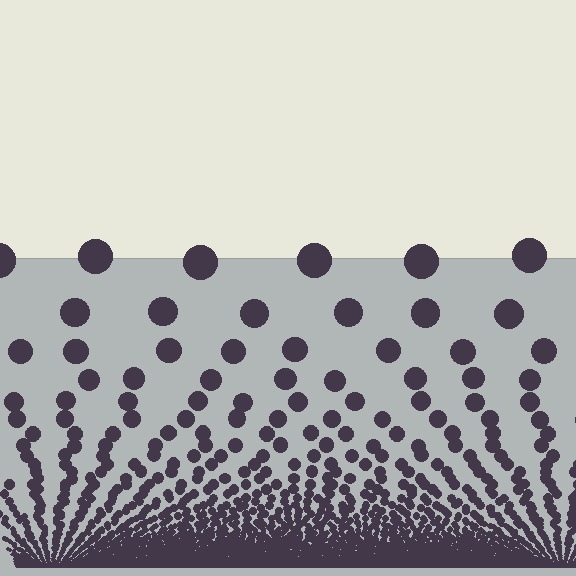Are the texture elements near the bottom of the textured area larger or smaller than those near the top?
Smaller. The gradient is inverted — elements near the bottom are smaller and denser.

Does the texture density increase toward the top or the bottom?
Density increases toward the bottom.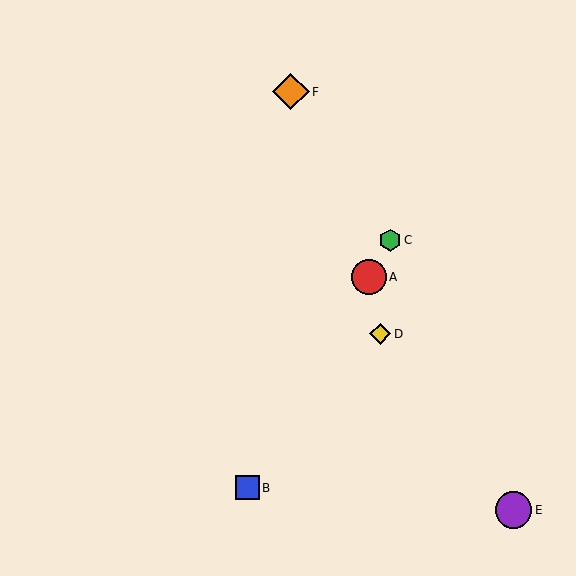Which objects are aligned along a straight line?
Objects A, B, C are aligned along a straight line.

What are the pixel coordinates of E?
Object E is at (514, 510).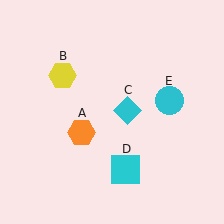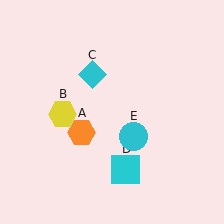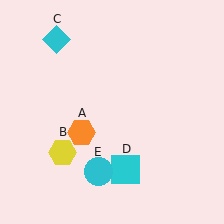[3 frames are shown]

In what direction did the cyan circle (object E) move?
The cyan circle (object E) moved down and to the left.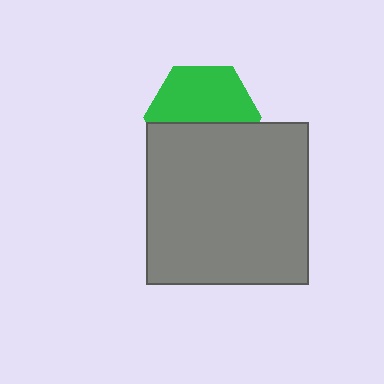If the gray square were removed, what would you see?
You would see the complete green hexagon.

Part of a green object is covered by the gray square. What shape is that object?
It is a hexagon.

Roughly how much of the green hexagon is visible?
About half of it is visible (roughly 55%).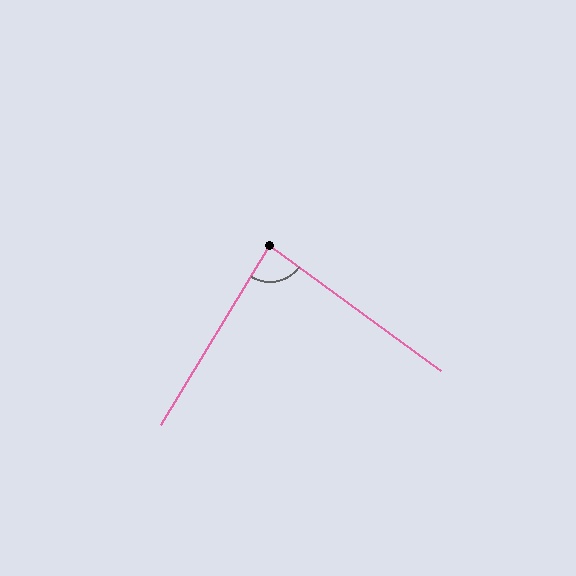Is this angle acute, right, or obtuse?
It is approximately a right angle.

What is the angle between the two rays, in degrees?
Approximately 85 degrees.